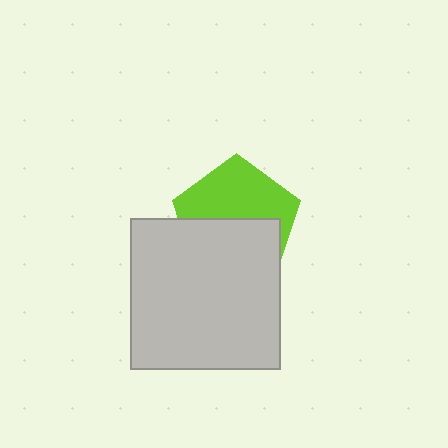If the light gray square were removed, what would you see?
You would see the complete lime pentagon.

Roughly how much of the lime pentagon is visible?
About half of it is visible (roughly 50%).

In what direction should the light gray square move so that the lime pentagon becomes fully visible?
The light gray square should move down. That is the shortest direction to clear the overlap and leave the lime pentagon fully visible.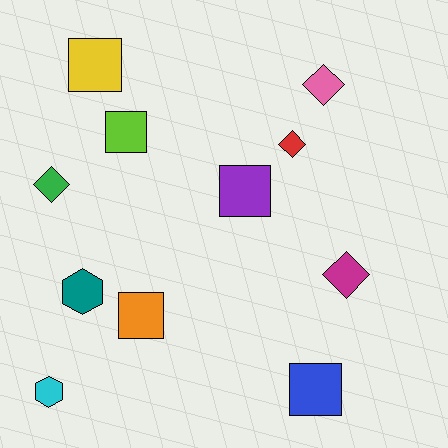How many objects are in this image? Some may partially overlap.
There are 11 objects.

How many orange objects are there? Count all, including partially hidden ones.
There is 1 orange object.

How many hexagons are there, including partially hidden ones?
There are 2 hexagons.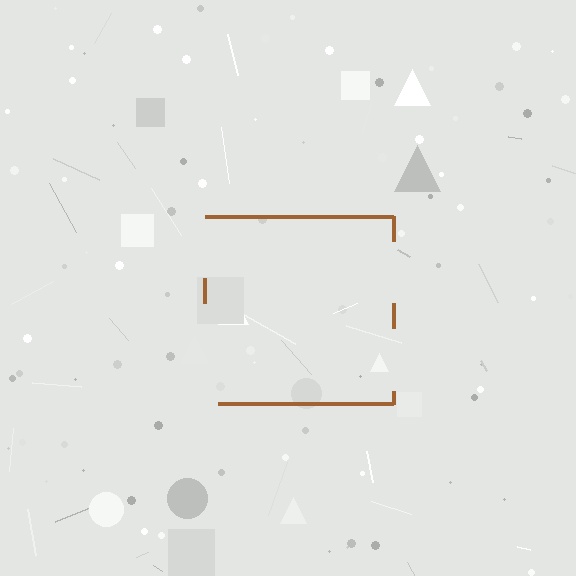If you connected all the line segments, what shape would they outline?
They would outline a square.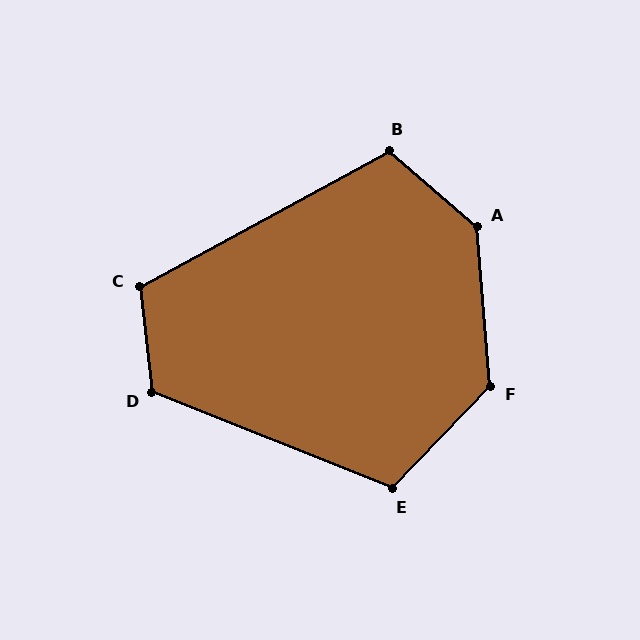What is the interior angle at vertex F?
Approximately 131 degrees (obtuse).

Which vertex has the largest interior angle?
A, at approximately 135 degrees.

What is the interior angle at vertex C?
Approximately 112 degrees (obtuse).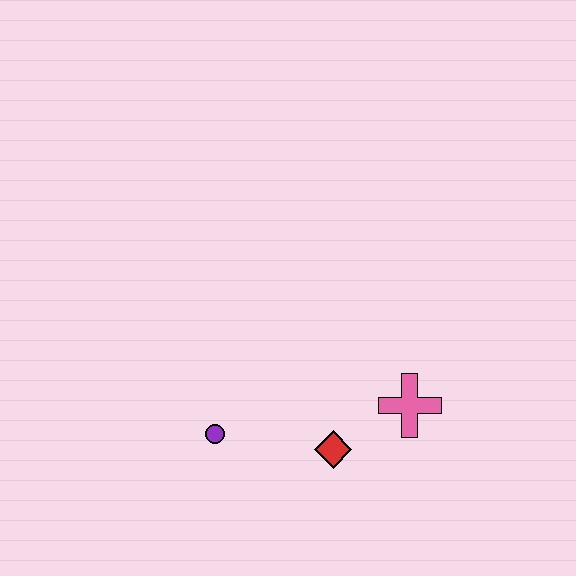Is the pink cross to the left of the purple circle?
No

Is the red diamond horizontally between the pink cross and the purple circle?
Yes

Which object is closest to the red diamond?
The pink cross is closest to the red diamond.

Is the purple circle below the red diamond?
No